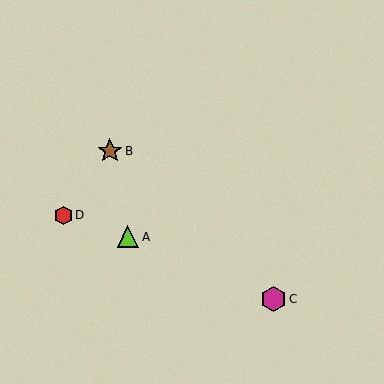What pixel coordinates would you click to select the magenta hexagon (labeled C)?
Click at (273, 299) to select the magenta hexagon C.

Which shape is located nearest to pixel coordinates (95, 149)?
The brown star (labeled B) at (110, 151) is nearest to that location.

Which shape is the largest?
The magenta hexagon (labeled C) is the largest.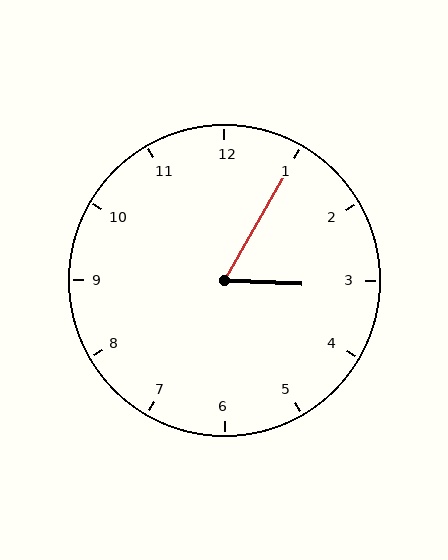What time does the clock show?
3:05.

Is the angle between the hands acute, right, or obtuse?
It is acute.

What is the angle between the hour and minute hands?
Approximately 62 degrees.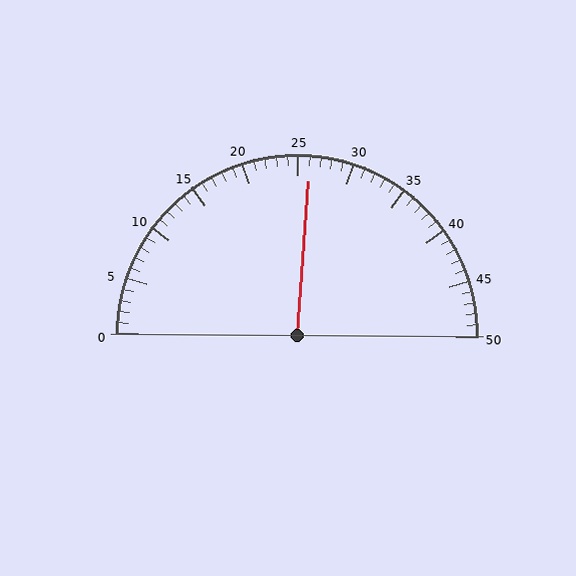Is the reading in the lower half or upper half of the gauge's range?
The reading is in the upper half of the range (0 to 50).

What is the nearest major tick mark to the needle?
The nearest major tick mark is 25.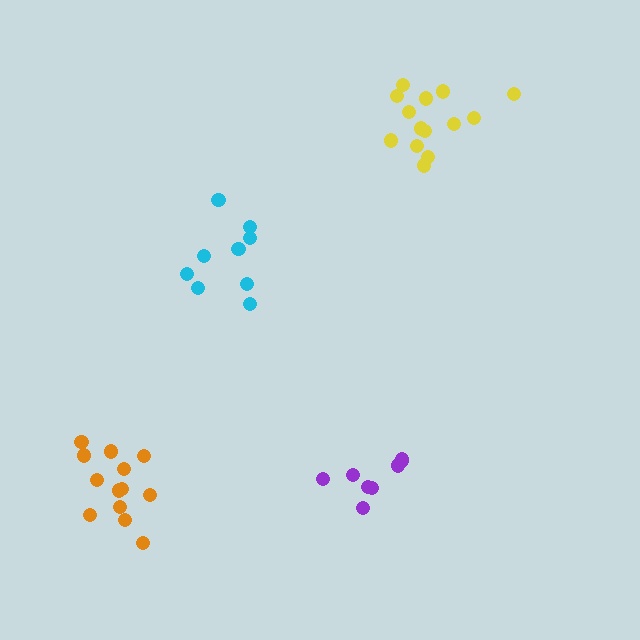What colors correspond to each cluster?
The clusters are colored: yellow, purple, orange, cyan.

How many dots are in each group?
Group 1: 14 dots, Group 2: 8 dots, Group 3: 13 dots, Group 4: 10 dots (45 total).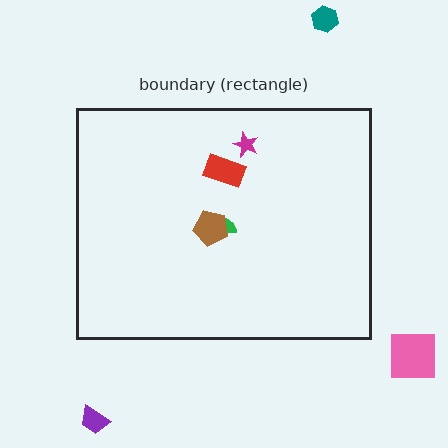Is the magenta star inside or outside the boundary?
Inside.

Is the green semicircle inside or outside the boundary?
Inside.